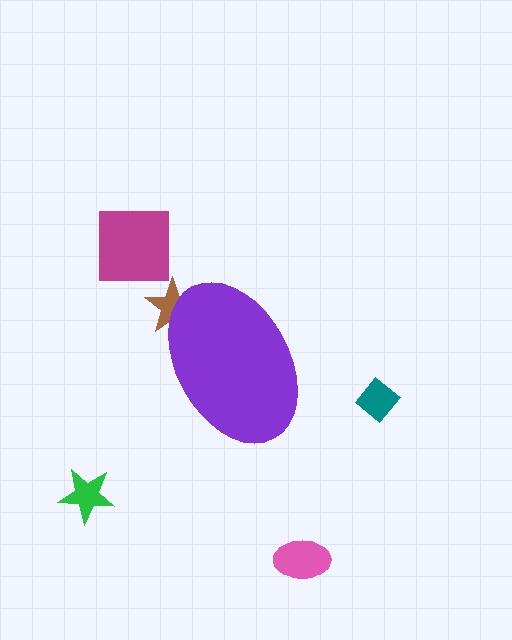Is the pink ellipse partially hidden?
No, the pink ellipse is fully visible.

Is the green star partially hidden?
No, the green star is fully visible.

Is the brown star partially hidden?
Yes, the brown star is partially hidden behind the purple ellipse.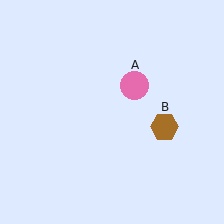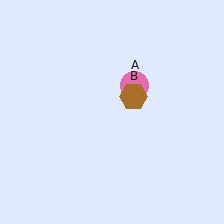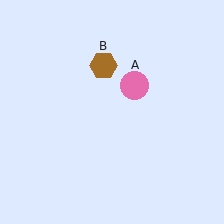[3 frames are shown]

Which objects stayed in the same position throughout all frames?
Pink circle (object A) remained stationary.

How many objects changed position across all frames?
1 object changed position: brown hexagon (object B).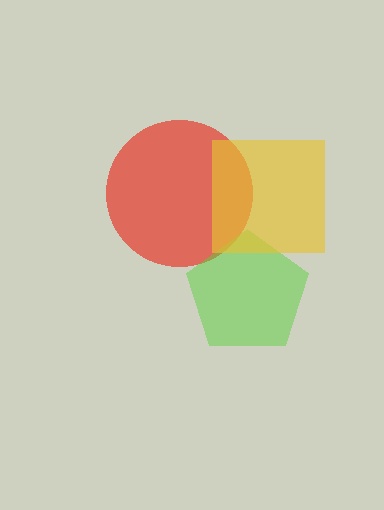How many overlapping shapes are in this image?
There are 3 overlapping shapes in the image.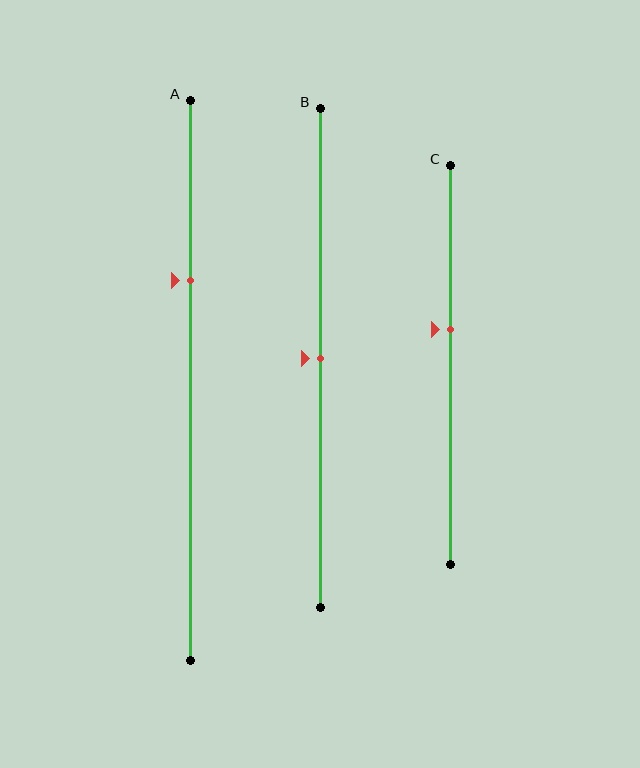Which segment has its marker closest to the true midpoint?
Segment B has its marker closest to the true midpoint.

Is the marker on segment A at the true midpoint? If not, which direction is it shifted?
No, the marker on segment A is shifted upward by about 18% of the segment length.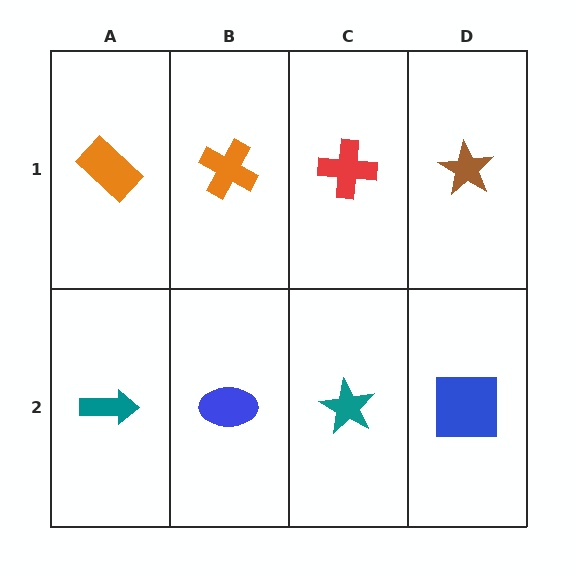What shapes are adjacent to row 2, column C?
A red cross (row 1, column C), a blue ellipse (row 2, column B), a blue square (row 2, column D).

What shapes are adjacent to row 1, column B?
A blue ellipse (row 2, column B), an orange rectangle (row 1, column A), a red cross (row 1, column C).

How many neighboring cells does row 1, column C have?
3.